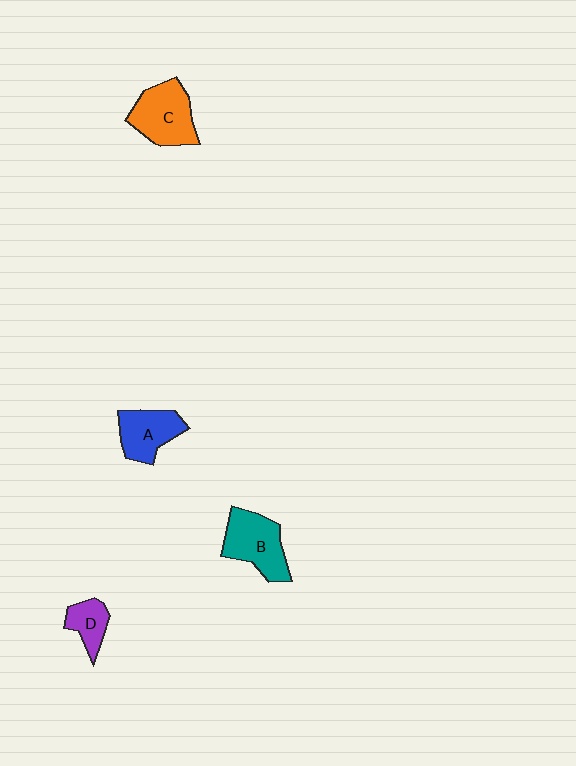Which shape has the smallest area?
Shape D (purple).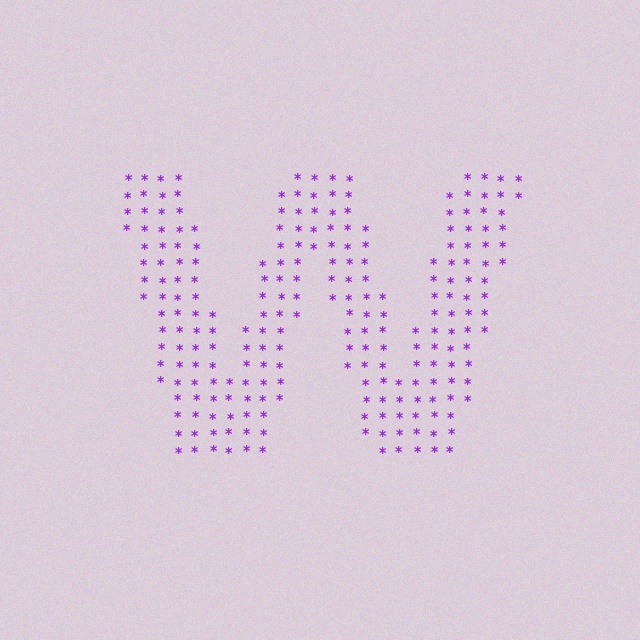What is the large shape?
The large shape is the letter W.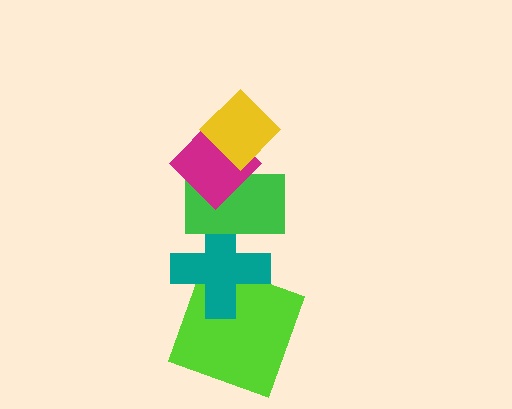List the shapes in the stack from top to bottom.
From top to bottom: the yellow diamond, the magenta diamond, the green rectangle, the teal cross, the lime square.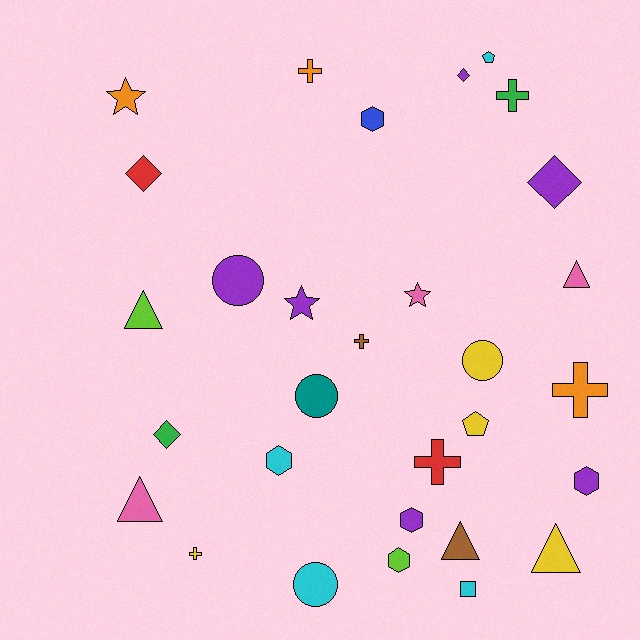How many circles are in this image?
There are 4 circles.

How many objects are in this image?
There are 30 objects.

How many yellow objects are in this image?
There are 4 yellow objects.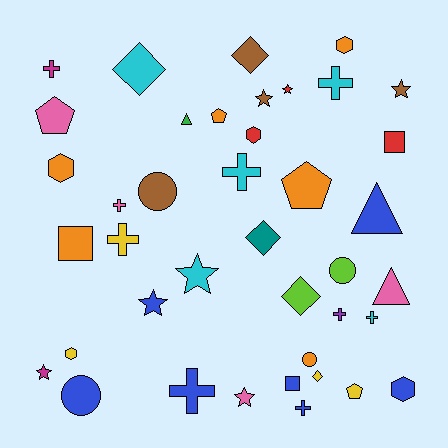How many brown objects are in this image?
There are 4 brown objects.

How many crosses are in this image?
There are 9 crosses.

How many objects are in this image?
There are 40 objects.